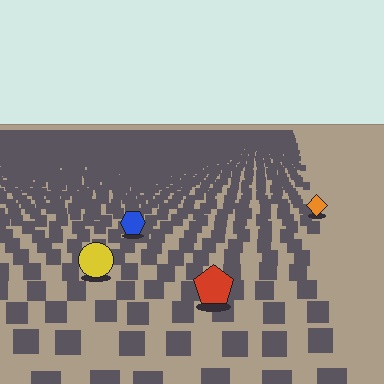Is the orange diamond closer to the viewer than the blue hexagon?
No. The blue hexagon is closer — you can tell from the texture gradient: the ground texture is coarser near it.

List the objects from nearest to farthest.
From nearest to farthest: the red pentagon, the yellow circle, the blue hexagon, the orange diamond.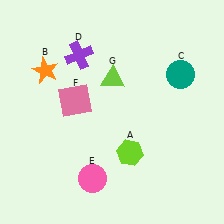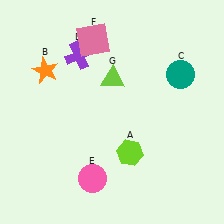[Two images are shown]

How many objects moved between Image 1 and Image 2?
1 object moved between the two images.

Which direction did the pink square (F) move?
The pink square (F) moved up.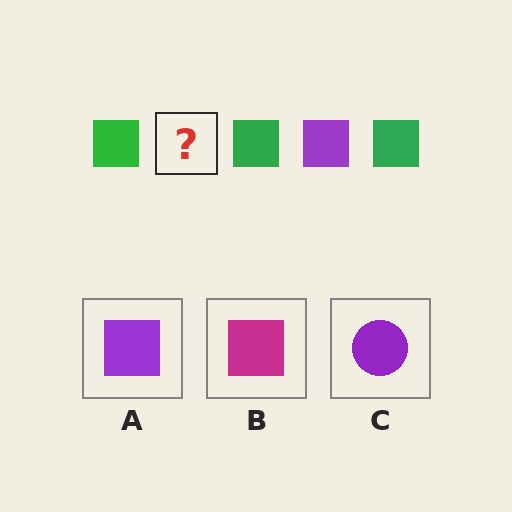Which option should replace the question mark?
Option A.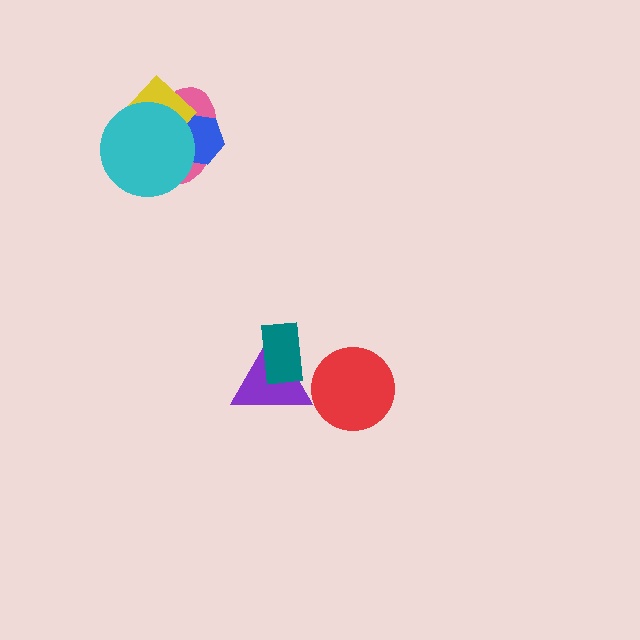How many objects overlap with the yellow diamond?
3 objects overlap with the yellow diamond.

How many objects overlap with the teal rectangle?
1 object overlaps with the teal rectangle.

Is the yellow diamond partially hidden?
Yes, it is partially covered by another shape.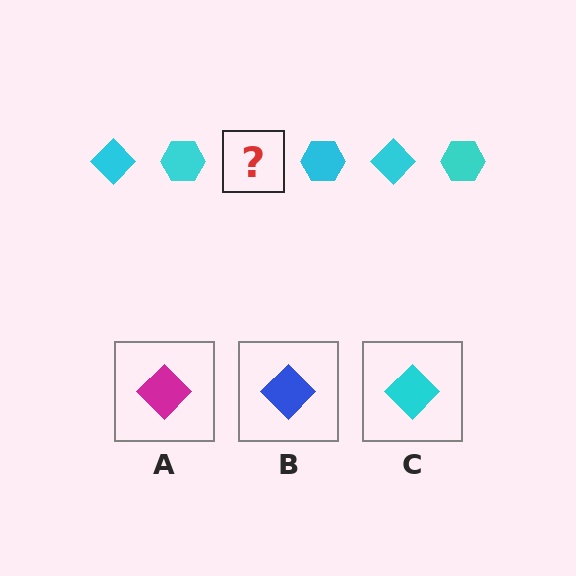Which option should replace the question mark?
Option C.